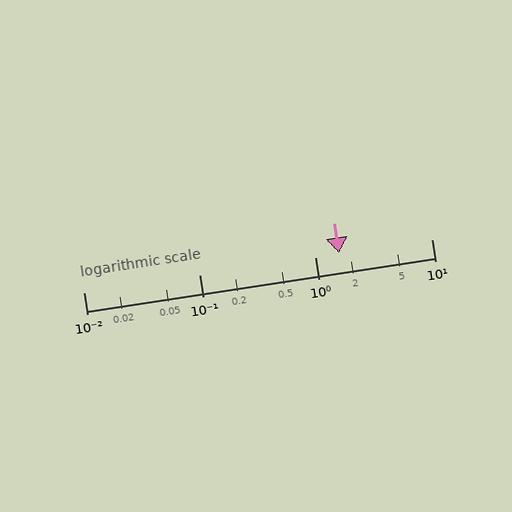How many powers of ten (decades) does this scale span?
The scale spans 3 decades, from 0.01 to 10.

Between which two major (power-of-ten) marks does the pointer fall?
The pointer is between 1 and 10.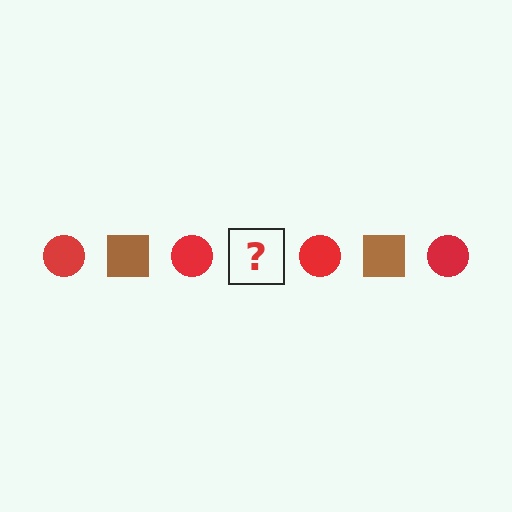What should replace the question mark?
The question mark should be replaced with a brown square.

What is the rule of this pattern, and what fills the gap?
The rule is that the pattern alternates between red circle and brown square. The gap should be filled with a brown square.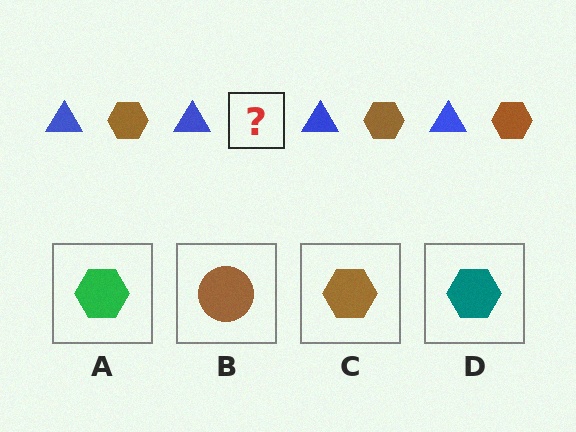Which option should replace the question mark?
Option C.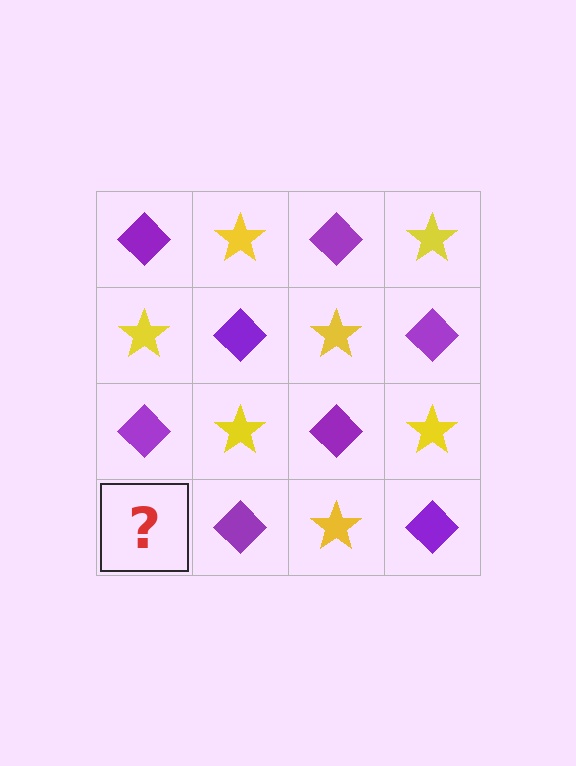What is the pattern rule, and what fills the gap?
The rule is that it alternates purple diamond and yellow star in a checkerboard pattern. The gap should be filled with a yellow star.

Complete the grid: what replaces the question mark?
The question mark should be replaced with a yellow star.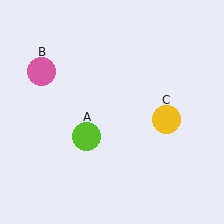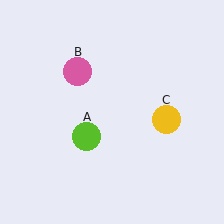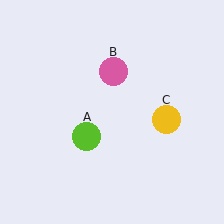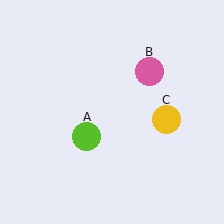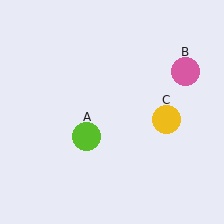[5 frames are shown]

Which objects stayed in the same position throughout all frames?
Lime circle (object A) and yellow circle (object C) remained stationary.